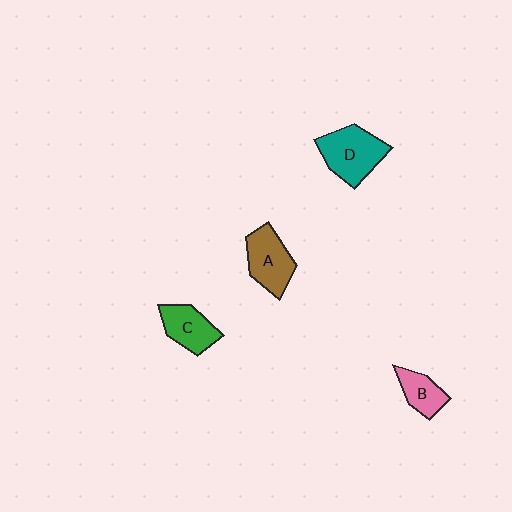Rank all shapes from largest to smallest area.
From largest to smallest: D (teal), A (brown), C (green), B (pink).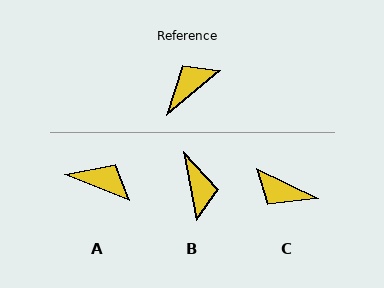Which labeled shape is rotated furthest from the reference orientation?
B, about 119 degrees away.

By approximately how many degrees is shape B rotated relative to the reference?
Approximately 119 degrees clockwise.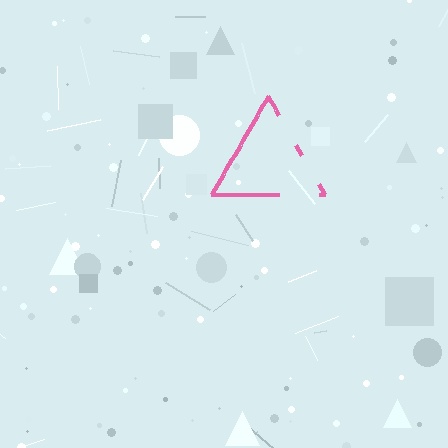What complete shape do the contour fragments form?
The contour fragments form a triangle.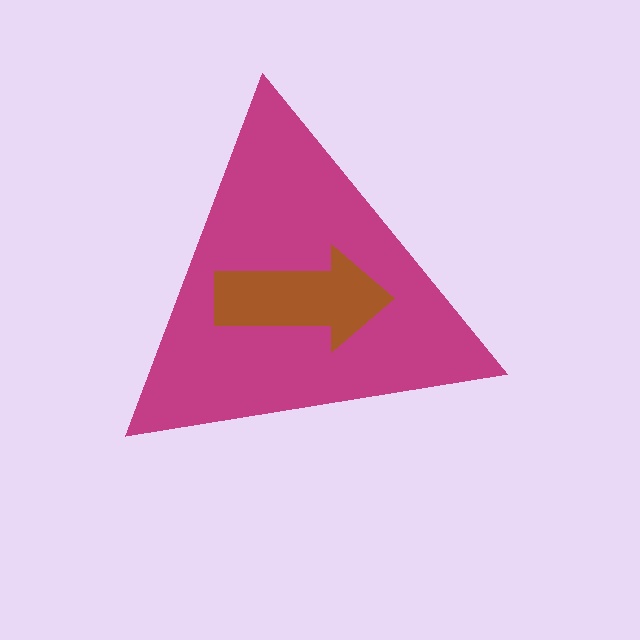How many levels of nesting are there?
2.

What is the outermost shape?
The magenta triangle.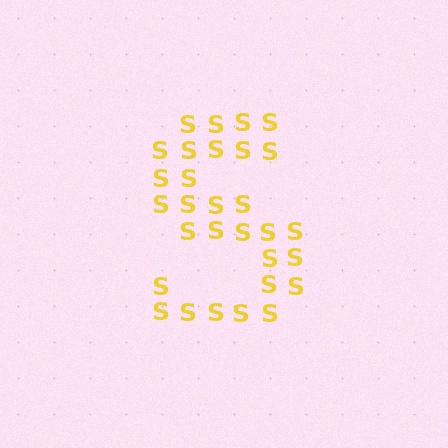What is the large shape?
The large shape is the letter S.